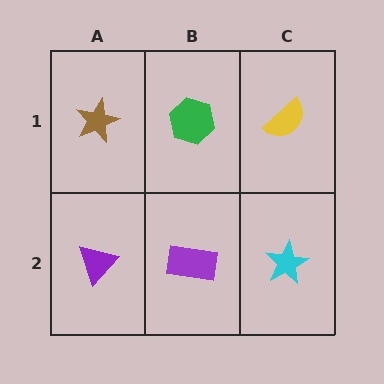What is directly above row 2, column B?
A green hexagon.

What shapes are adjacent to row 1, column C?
A cyan star (row 2, column C), a green hexagon (row 1, column B).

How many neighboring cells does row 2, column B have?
3.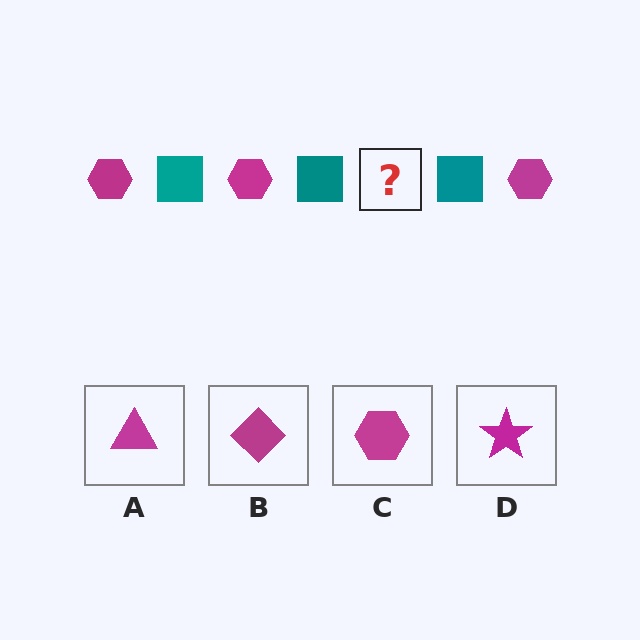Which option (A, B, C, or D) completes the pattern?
C.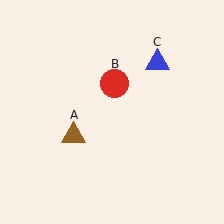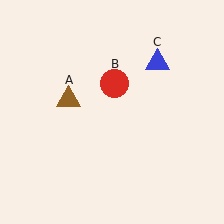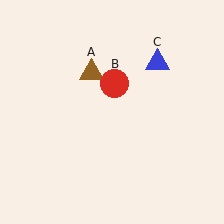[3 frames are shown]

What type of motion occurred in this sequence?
The brown triangle (object A) rotated clockwise around the center of the scene.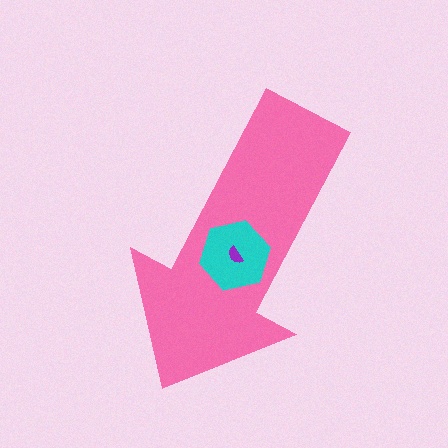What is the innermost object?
The purple semicircle.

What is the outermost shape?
The pink arrow.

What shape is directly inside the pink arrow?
The cyan hexagon.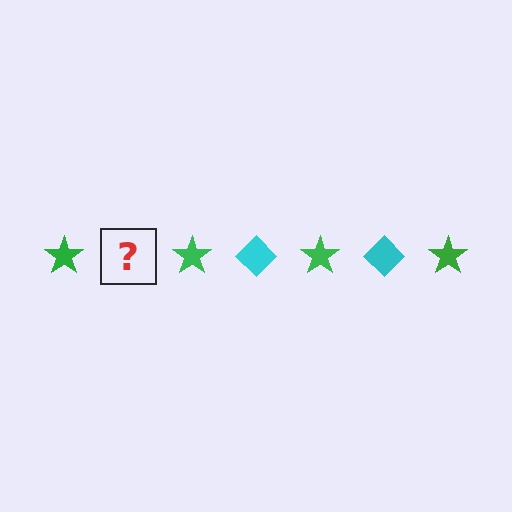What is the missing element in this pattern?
The missing element is a cyan diamond.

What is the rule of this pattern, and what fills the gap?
The rule is that the pattern alternates between green star and cyan diamond. The gap should be filled with a cyan diamond.